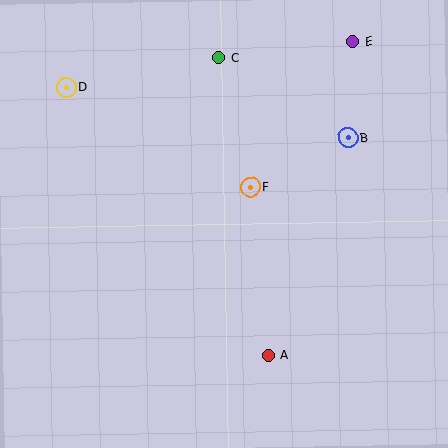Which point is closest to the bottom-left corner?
Point A is closest to the bottom-left corner.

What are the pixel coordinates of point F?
Point F is at (251, 187).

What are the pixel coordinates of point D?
Point D is at (66, 87).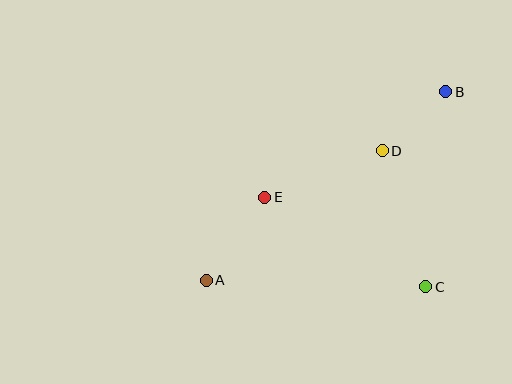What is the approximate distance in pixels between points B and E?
The distance between B and E is approximately 209 pixels.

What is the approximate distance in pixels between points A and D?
The distance between A and D is approximately 219 pixels.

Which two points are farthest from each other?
Points A and B are farthest from each other.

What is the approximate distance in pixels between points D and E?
The distance between D and E is approximately 126 pixels.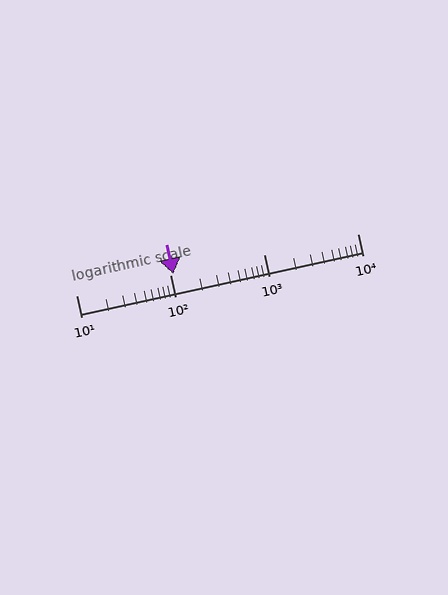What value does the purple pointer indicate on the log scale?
The pointer indicates approximately 110.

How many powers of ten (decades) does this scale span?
The scale spans 3 decades, from 10 to 10000.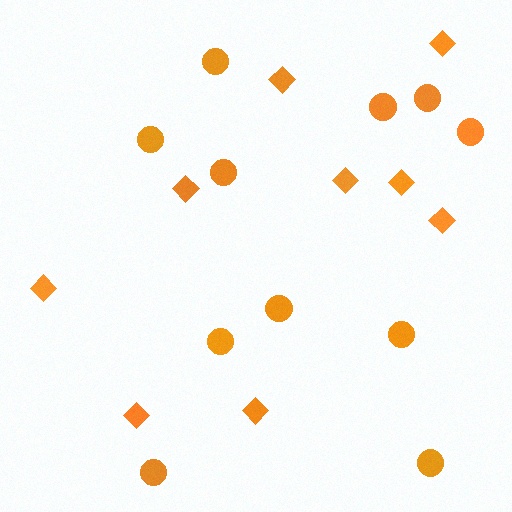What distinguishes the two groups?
There are 2 groups: one group of circles (11) and one group of diamonds (9).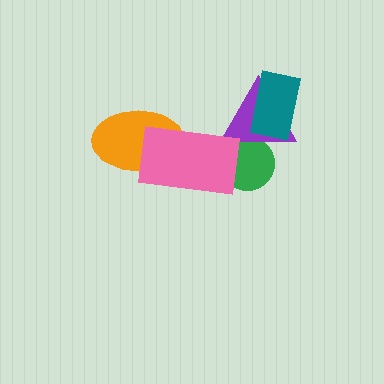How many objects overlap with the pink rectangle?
3 objects overlap with the pink rectangle.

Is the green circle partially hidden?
Yes, it is partially covered by another shape.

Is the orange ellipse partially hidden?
Yes, it is partially covered by another shape.